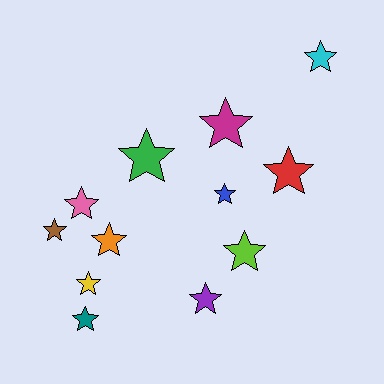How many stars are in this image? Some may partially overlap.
There are 12 stars.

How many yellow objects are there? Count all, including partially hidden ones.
There is 1 yellow object.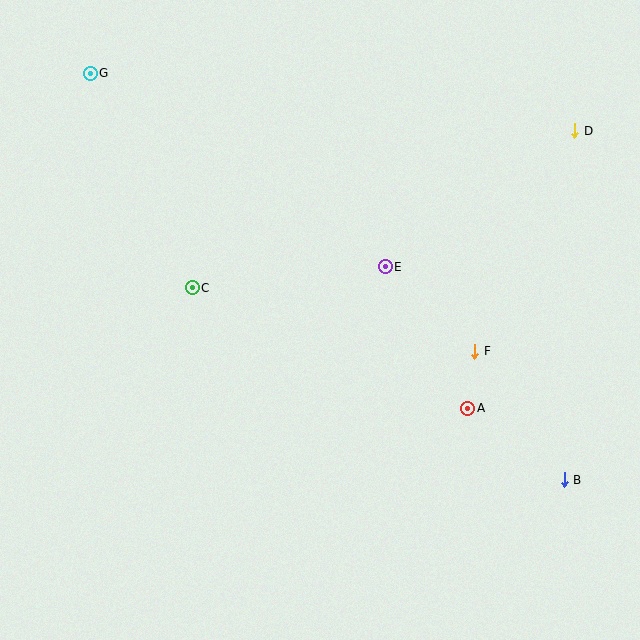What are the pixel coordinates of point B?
Point B is at (564, 480).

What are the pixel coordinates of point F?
Point F is at (475, 351).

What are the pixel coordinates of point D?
Point D is at (575, 131).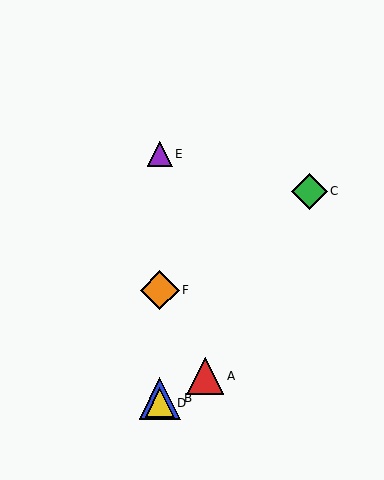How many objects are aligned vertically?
4 objects (B, D, E, F) are aligned vertically.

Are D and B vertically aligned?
Yes, both are at x≈160.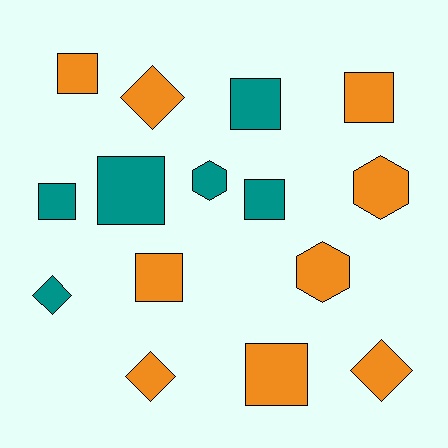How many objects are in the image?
There are 15 objects.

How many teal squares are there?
There are 4 teal squares.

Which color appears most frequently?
Orange, with 9 objects.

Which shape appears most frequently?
Square, with 8 objects.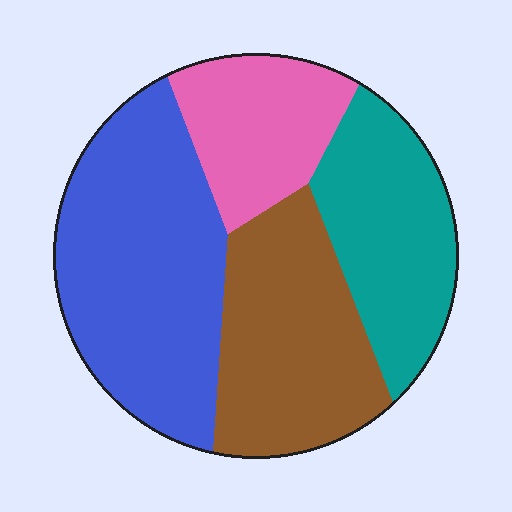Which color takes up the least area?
Pink, at roughly 15%.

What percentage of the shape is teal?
Teal covers roughly 20% of the shape.